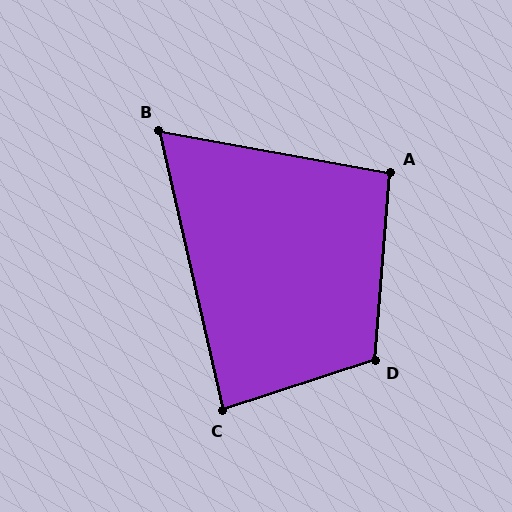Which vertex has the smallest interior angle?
B, at approximately 67 degrees.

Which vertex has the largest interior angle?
D, at approximately 113 degrees.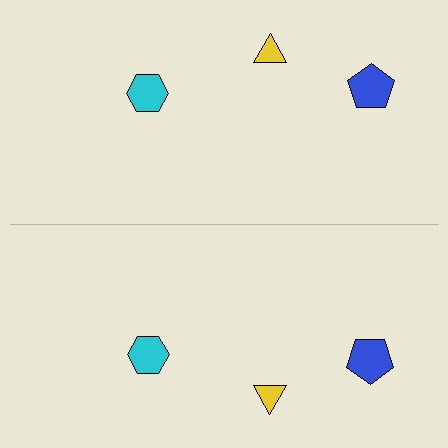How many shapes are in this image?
There are 6 shapes in this image.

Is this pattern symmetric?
Yes, this pattern has bilateral (reflection) symmetry.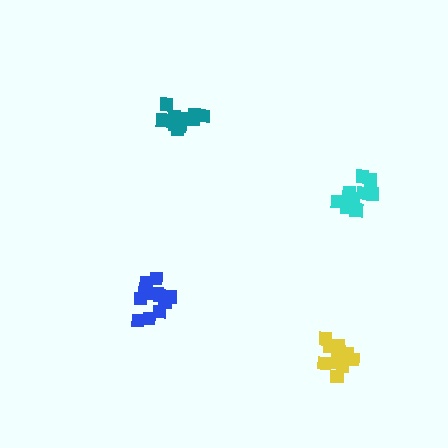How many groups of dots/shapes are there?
There are 4 groups.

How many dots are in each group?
Group 1: 11 dots, Group 2: 12 dots, Group 3: 12 dots, Group 4: 12 dots (47 total).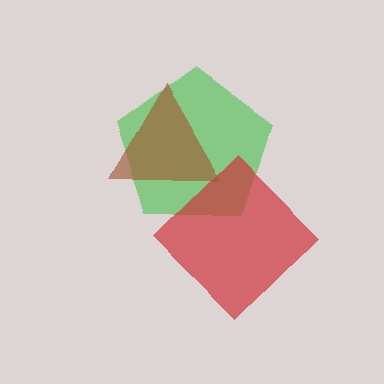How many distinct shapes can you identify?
There are 3 distinct shapes: a green pentagon, a red diamond, a brown triangle.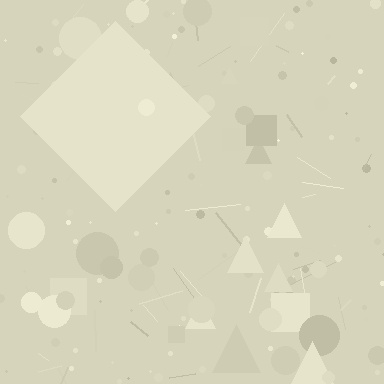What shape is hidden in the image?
A diamond is hidden in the image.